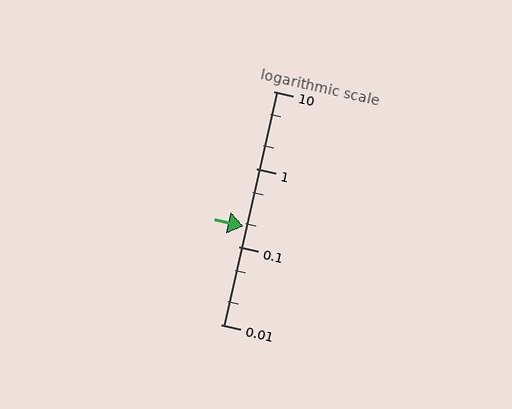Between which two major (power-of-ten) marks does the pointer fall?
The pointer is between 0.1 and 1.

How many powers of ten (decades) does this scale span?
The scale spans 3 decades, from 0.01 to 10.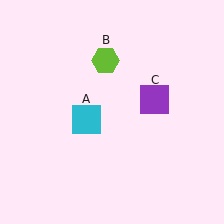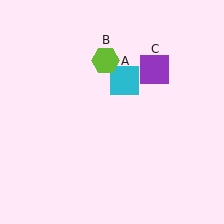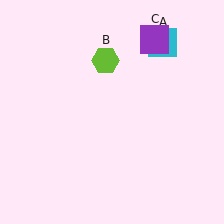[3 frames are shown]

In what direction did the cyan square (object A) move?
The cyan square (object A) moved up and to the right.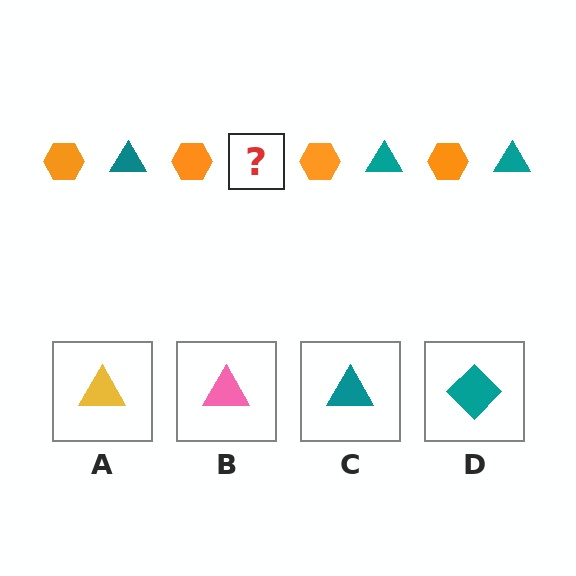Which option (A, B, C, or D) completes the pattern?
C.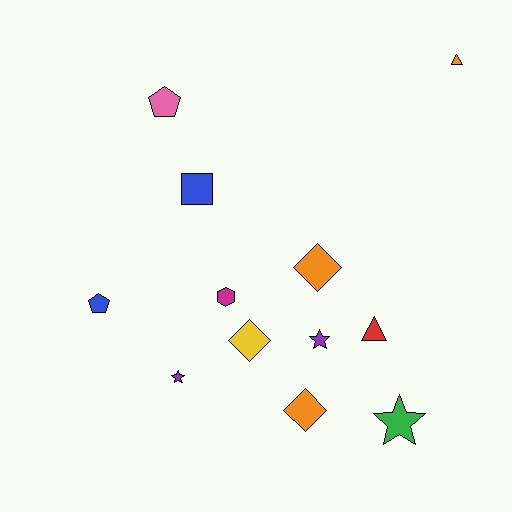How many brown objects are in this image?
There are no brown objects.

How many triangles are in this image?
There are 2 triangles.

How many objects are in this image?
There are 12 objects.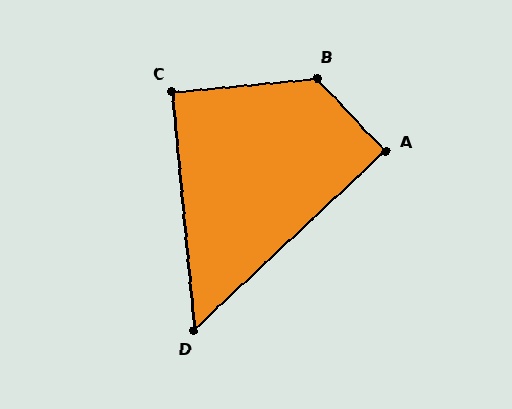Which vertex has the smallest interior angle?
D, at approximately 52 degrees.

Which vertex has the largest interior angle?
B, at approximately 128 degrees.